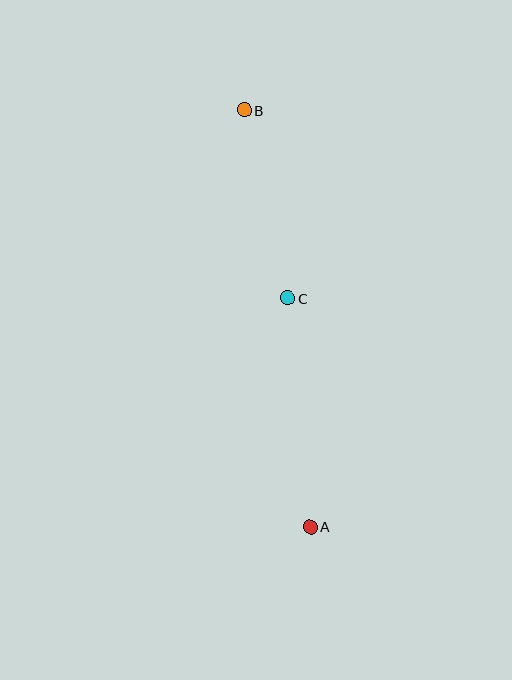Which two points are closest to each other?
Points B and C are closest to each other.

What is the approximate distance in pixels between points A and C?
The distance between A and C is approximately 230 pixels.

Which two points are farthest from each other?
Points A and B are farthest from each other.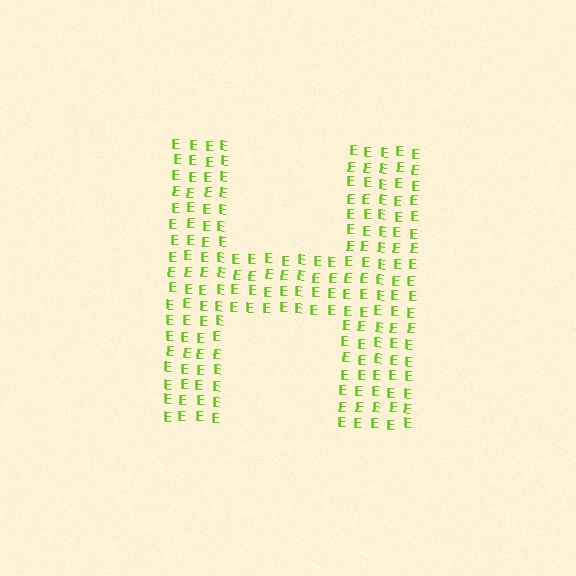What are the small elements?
The small elements are letter E's.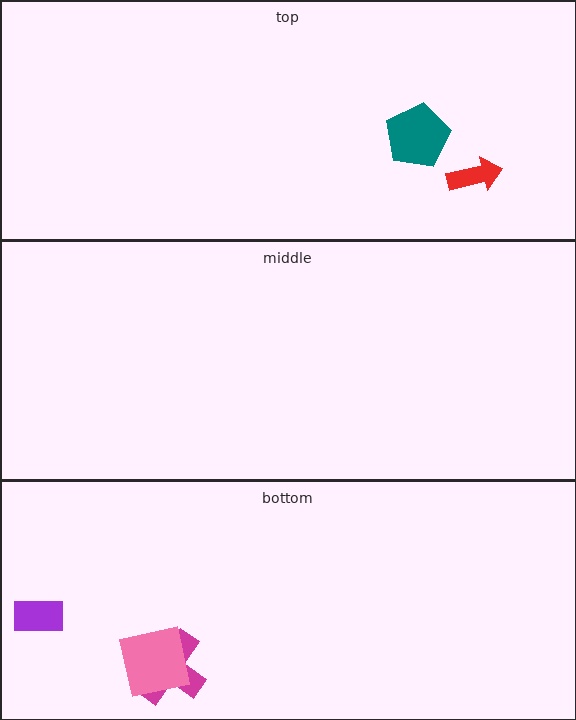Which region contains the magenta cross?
The bottom region.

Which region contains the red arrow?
The top region.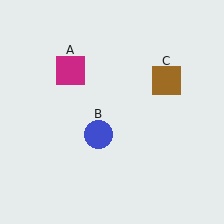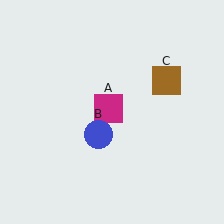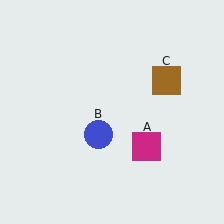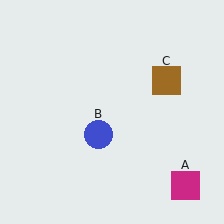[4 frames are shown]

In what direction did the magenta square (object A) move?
The magenta square (object A) moved down and to the right.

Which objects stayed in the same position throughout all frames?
Blue circle (object B) and brown square (object C) remained stationary.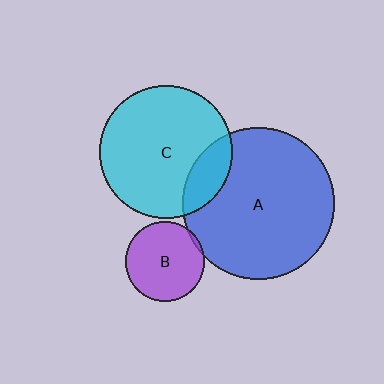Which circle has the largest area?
Circle A (blue).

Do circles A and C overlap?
Yes.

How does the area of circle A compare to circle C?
Approximately 1.3 times.